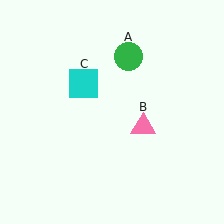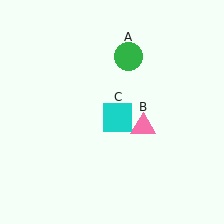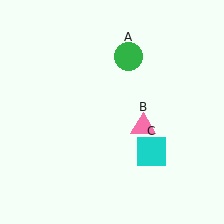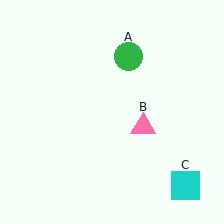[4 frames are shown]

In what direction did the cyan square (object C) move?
The cyan square (object C) moved down and to the right.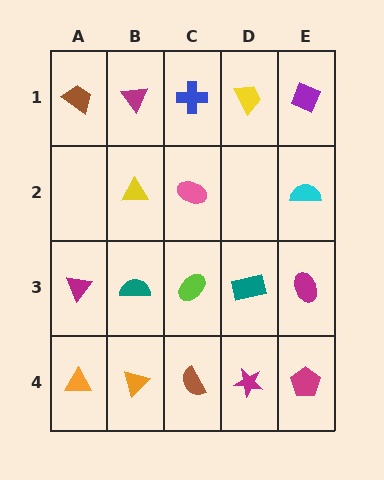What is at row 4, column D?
A magenta star.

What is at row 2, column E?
A cyan semicircle.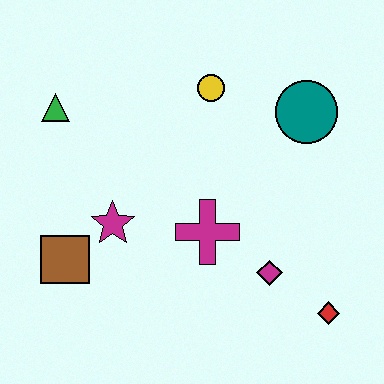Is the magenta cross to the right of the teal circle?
No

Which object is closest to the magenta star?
The brown square is closest to the magenta star.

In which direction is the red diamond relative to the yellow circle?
The red diamond is below the yellow circle.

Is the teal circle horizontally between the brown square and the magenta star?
No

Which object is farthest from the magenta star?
The red diamond is farthest from the magenta star.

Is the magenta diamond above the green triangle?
No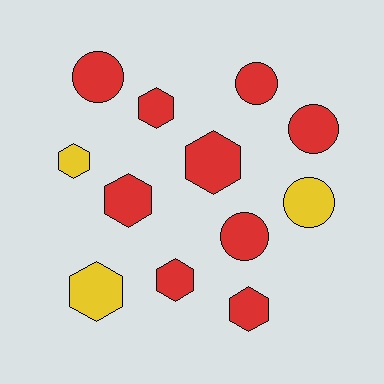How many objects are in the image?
There are 12 objects.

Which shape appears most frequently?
Hexagon, with 7 objects.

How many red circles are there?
There are 4 red circles.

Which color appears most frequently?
Red, with 9 objects.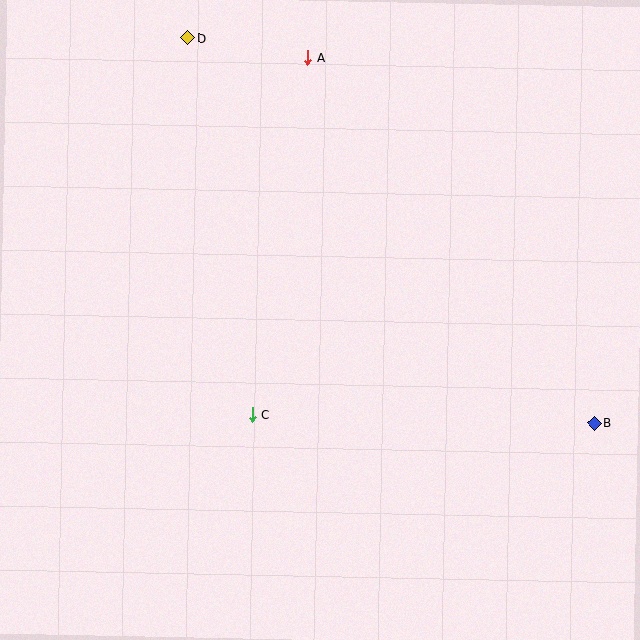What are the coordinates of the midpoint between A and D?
The midpoint between A and D is at (248, 48).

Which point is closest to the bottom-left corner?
Point C is closest to the bottom-left corner.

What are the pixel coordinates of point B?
Point B is at (594, 423).